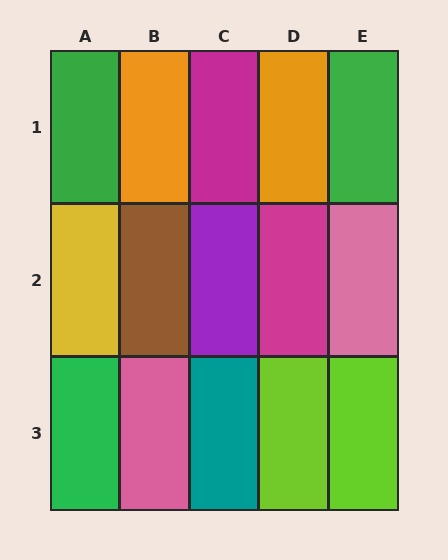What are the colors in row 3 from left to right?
Green, pink, teal, lime, lime.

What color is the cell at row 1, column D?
Orange.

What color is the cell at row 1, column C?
Magenta.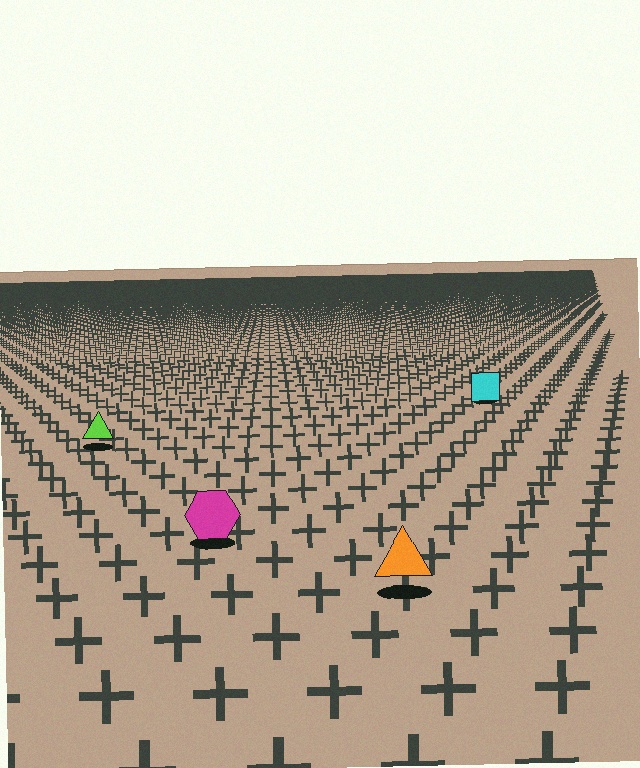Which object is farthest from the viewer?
The cyan square is farthest from the viewer. It appears smaller and the ground texture around it is denser.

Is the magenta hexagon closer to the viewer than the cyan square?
Yes. The magenta hexagon is closer — you can tell from the texture gradient: the ground texture is coarser near it.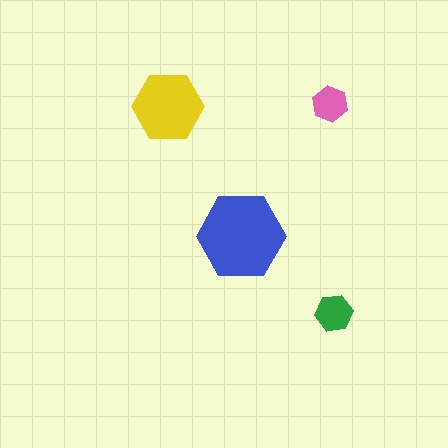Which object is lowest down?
The green hexagon is bottommost.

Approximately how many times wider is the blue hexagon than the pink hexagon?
About 2.5 times wider.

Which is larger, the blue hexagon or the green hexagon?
The blue one.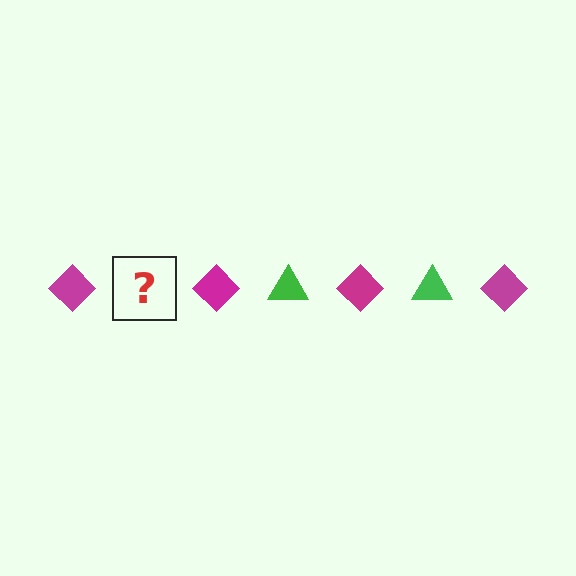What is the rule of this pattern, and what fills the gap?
The rule is that the pattern alternates between magenta diamond and green triangle. The gap should be filled with a green triangle.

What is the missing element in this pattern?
The missing element is a green triangle.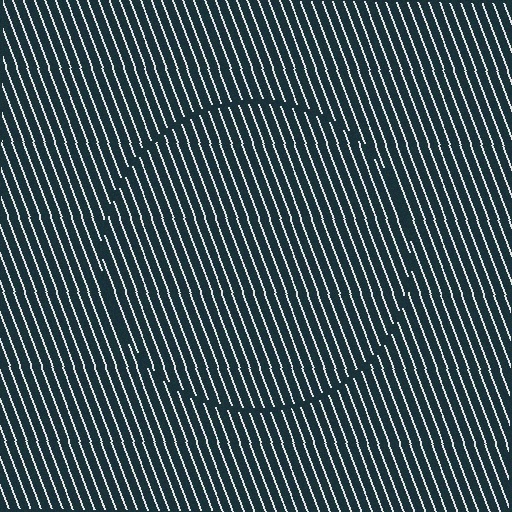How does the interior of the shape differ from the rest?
The interior of the shape contains the same grating, shifted by half a period — the contour is defined by the phase discontinuity where line-ends from the inner and outer gratings abut.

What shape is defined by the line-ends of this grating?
An illusory circle. The interior of the shape contains the same grating, shifted by half a period — the contour is defined by the phase discontinuity where line-ends from the inner and outer gratings abut.